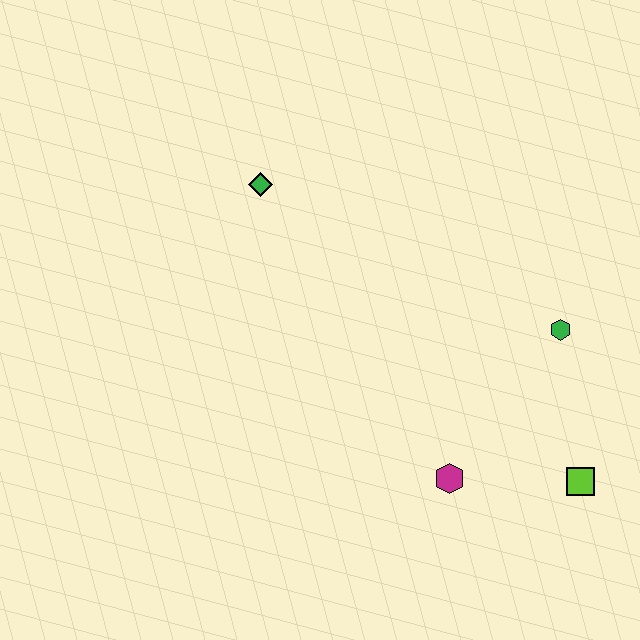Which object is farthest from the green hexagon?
The green diamond is farthest from the green hexagon.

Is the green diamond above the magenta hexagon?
Yes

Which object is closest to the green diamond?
The green hexagon is closest to the green diamond.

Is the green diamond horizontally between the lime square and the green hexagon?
No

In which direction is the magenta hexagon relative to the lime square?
The magenta hexagon is to the left of the lime square.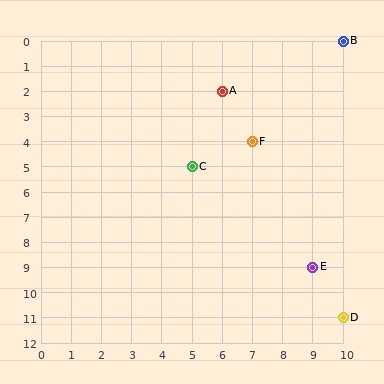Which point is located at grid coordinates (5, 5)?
Point C is at (5, 5).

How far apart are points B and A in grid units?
Points B and A are 4 columns and 2 rows apart (about 4.5 grid units diagonally).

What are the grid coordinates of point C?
Point C is at grid coordinates (5, 5).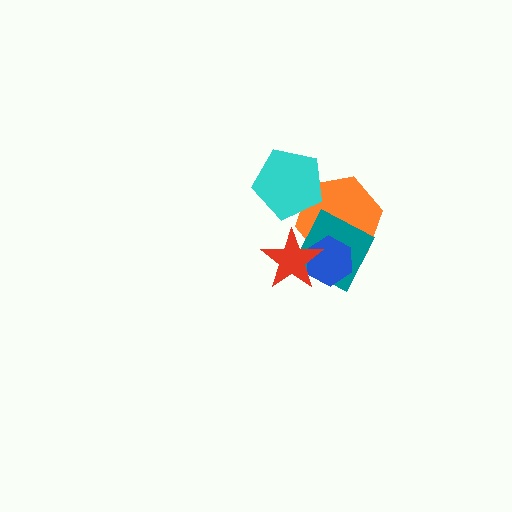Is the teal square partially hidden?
Yes, it is partially covered by another shape.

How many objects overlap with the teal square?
3 objects overlap with the teal square.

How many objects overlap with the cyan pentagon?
1 object overlaps with the cyan pentagon.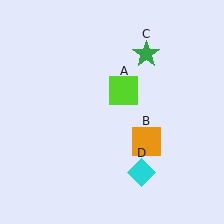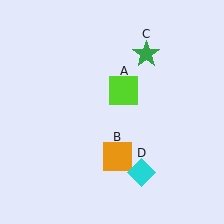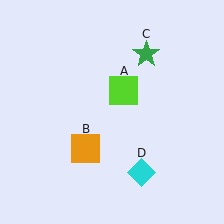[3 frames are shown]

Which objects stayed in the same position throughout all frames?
Lime square (object A) and green star (object C) and cyan diamond (object D) remained stationary.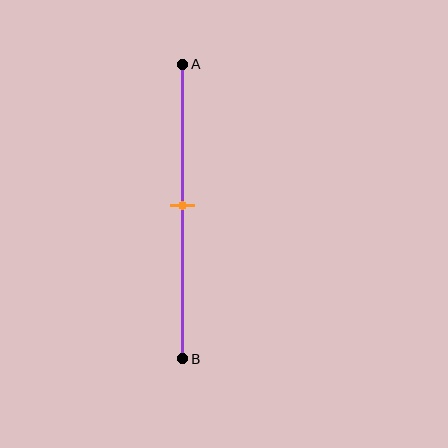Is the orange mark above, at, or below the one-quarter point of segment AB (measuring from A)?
The orange mark is below the one-quarter point of segment AB.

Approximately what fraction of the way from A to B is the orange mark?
The orange mark is approximately 50% of the way from A to B.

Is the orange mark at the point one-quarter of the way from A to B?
No, the mark is at about 50% from A, not at the 25% one-quarter point.